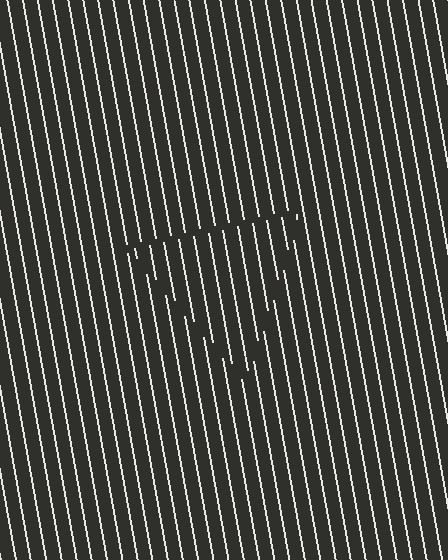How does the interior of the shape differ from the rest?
The interior of the shape contains the same grating, shifted by half a period — the contour is defined by the phase discontinuity where line-ends from the inner and outer gratings abut.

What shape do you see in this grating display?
An illusory triangle. The interior of the shape contains the same grating, shifted by half a period — the contour is defined by the phase discontinuity where line-ends from the inner and outer gratings abut.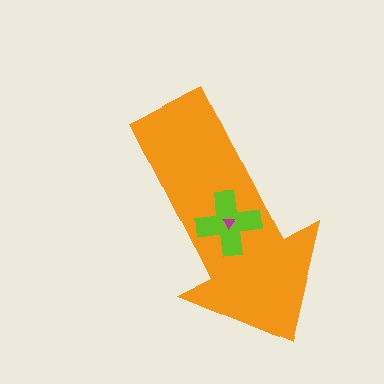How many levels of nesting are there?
3.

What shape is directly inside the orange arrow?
The lime cross.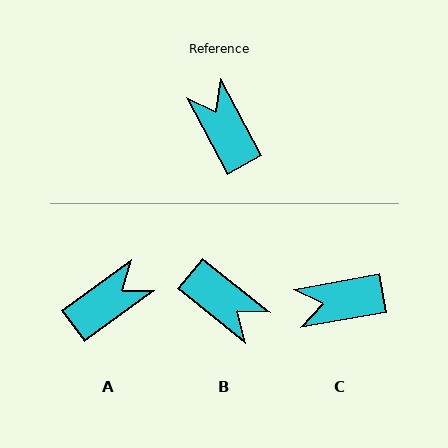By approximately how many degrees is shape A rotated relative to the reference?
Approximately 82 degrees clockwise.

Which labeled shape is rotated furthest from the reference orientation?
B, about 157 degrees away.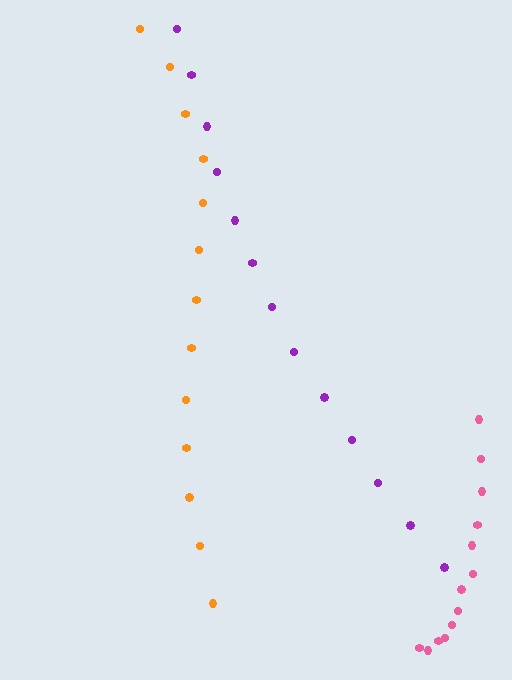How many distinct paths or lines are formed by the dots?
There are 3 distinct paths.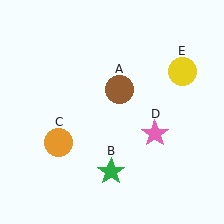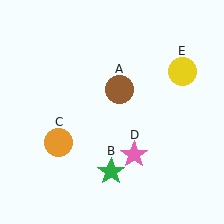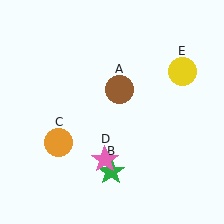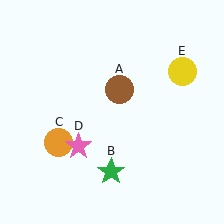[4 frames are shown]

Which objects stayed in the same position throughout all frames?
Brown circle (object A) and green star (object B) and orange circle (object C) and yellow circle (object E) remained stationary.